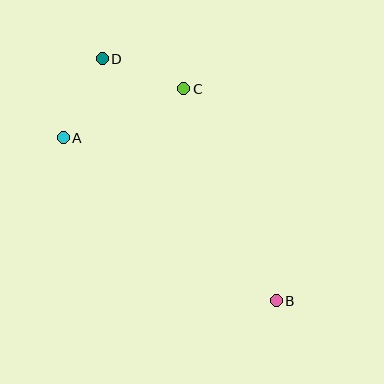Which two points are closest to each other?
Points C and D are closest to each other.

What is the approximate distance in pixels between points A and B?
The distance between A and B is approximately 268 pixels.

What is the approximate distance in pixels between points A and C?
The distance between A and C is approximately 130 pixels.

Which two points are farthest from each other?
Points B and D are farthest from each other.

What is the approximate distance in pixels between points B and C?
The distance between B and C is approximately 231 pixels.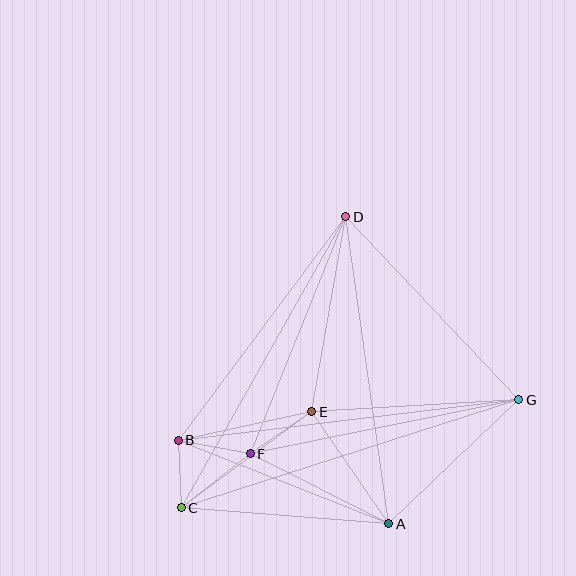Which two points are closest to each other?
Points B and C are closest to each other.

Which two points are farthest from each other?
Points C and G are farthest from each other.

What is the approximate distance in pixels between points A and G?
The distance between A and G is approximately 180 pixels.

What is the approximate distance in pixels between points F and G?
The distance between F and G is approximately 274 pixels.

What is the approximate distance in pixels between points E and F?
The distance between E and F is approximately 74 pixels.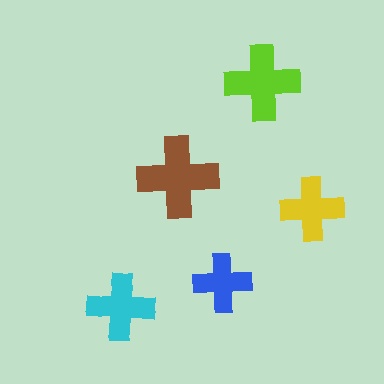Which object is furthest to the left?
The cyan cross is leftmost.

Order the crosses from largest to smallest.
the brown one, the lime one, the cyan one, the yellow one, the blue one.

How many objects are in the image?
There are 5 objects in the image.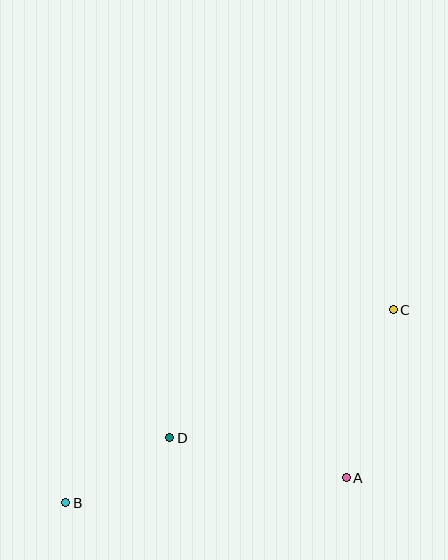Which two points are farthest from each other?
Points B and C are farthest from each other.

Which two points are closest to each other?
Points B and D are closest to each other.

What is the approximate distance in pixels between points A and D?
The distance between A and D is approximately 181 pixels.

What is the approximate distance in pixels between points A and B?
The distance between A and B is approximately 282 pixels.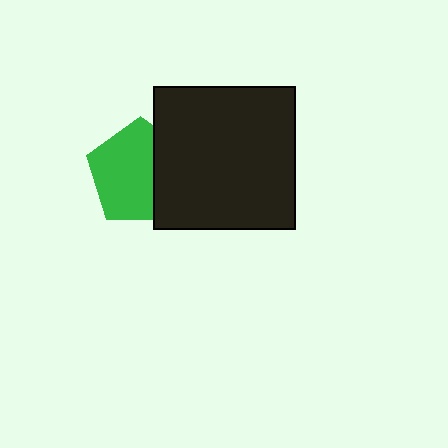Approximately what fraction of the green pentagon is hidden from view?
Roughly 34% of the green pentagon is hidden behind the black square.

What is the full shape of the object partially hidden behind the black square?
The partially hidden object is a green pentagon.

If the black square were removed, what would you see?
You would see the complete green pentagon.